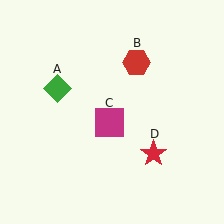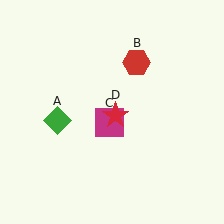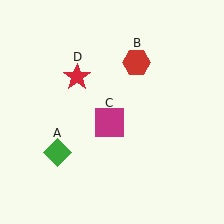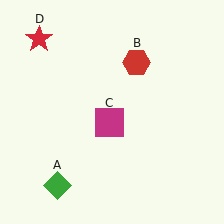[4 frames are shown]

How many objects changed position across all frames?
2 objects changed position: green diamond (object A), red star (object D).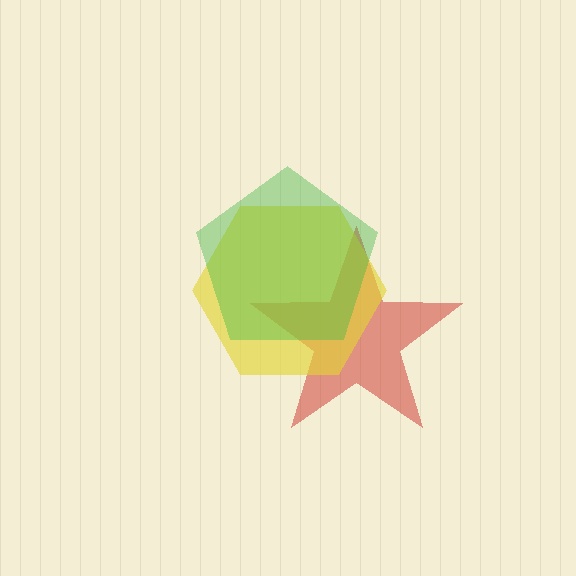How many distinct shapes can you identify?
There are 3 distinct shapes: a red star, a yellow hexagon, a green pentagon.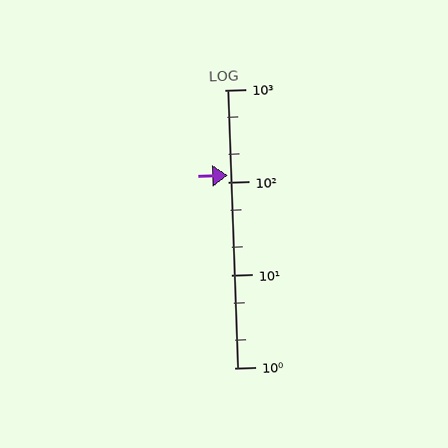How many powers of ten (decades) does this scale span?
The scale spans 3 decades, from 1 to 1000.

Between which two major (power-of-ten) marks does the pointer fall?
The pointer is between 100 and 1000.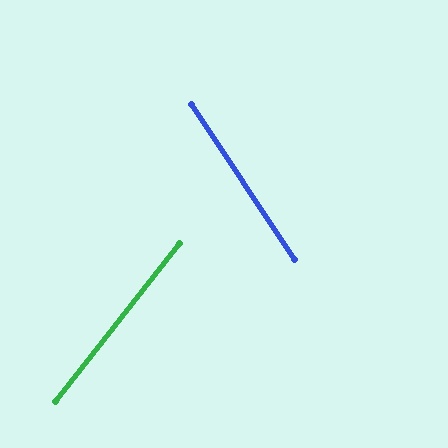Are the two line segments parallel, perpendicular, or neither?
Neither parallel nor perpendicular — they differ by about 71°.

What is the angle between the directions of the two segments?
Approximately 71 degrees.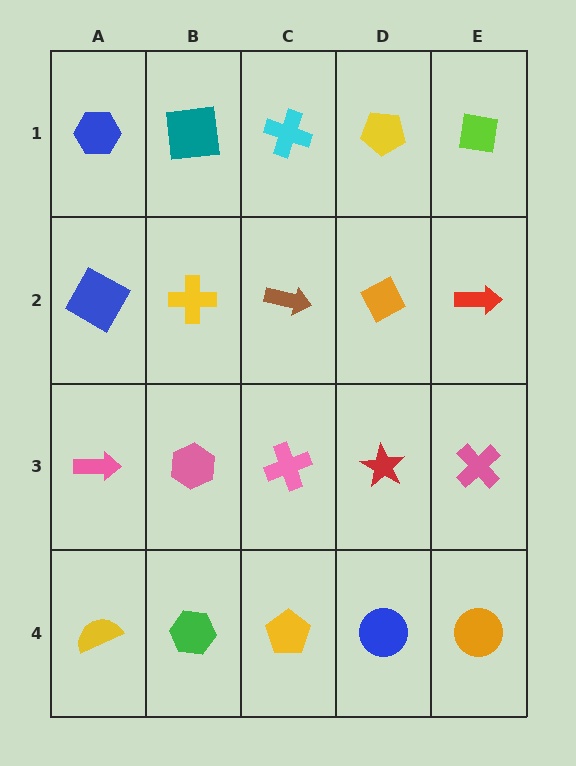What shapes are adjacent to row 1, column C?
A brown arrow (row 2, column C), a teal square (row 1, column B), a yellow pentagon (row 1, column D).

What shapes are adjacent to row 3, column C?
A brown arrow (row 2, column C), a yellow pentagon (row 4, column C), a pink hexagon (row 3, column B), a red star (row 3, column D).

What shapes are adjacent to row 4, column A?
A pink arrow (row 3, column A), a green hexagon (row 4, column B).